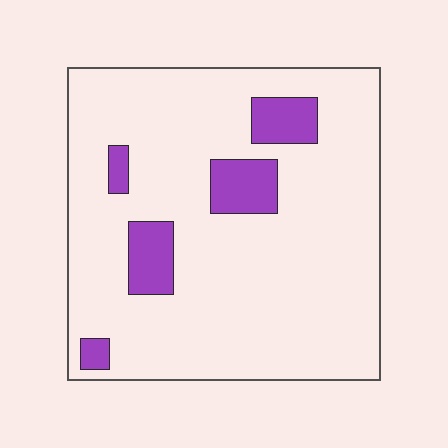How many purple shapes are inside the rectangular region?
5.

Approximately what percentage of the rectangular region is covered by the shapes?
Approximately 10%.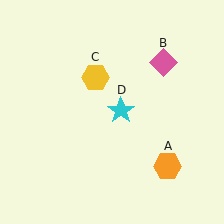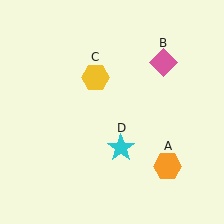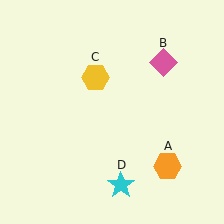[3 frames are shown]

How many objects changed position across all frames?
1 object changed position: cyan star (object D).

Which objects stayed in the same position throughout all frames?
Orange hexagon (object A) and pink diamond (object B) and yellow hexagon (object C) remained stationary.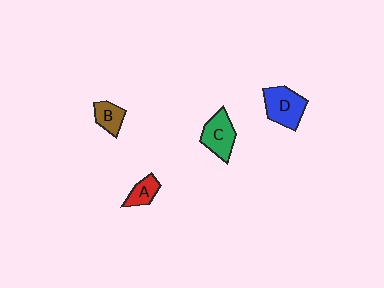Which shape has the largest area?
Shape D (blue).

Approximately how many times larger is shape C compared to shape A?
Approximately 1.7 times.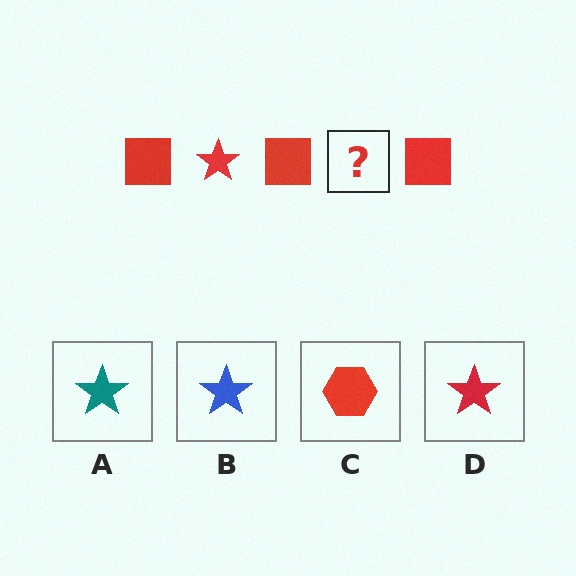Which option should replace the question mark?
Option D.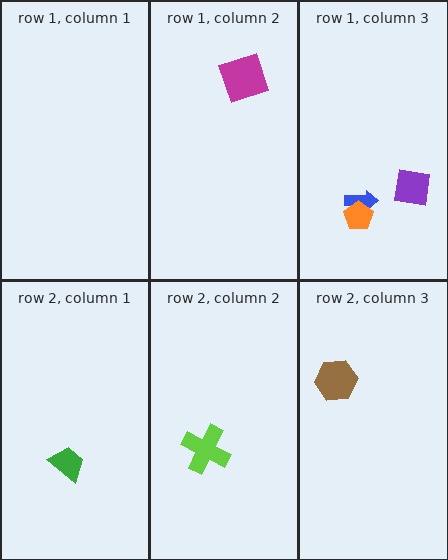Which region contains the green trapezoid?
The row 2, column 1 region.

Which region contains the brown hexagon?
The row 2, column 3 region.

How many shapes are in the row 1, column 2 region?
1.